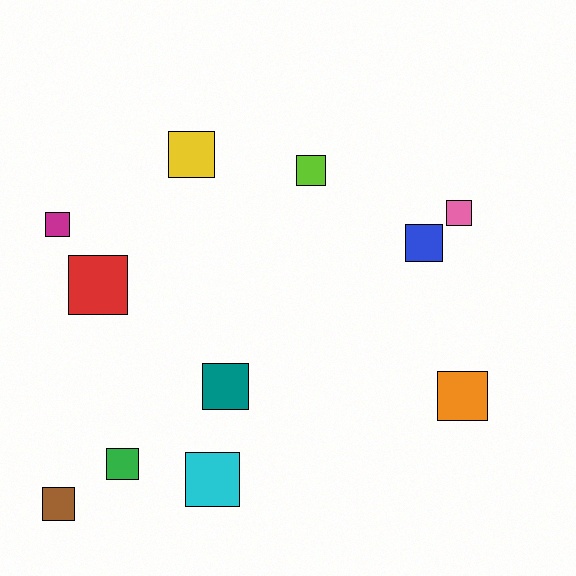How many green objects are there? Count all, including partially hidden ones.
There is 1 green object.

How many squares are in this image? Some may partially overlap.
There are 11 squares.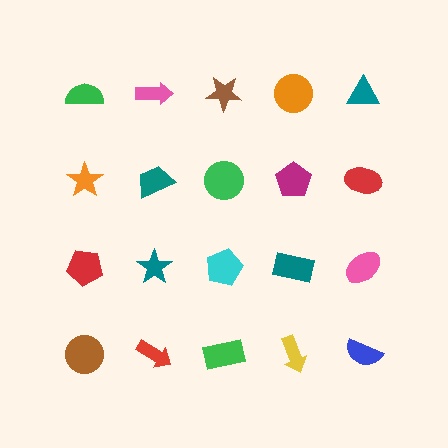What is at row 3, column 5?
A pink ellipse.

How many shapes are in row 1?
5 shapes.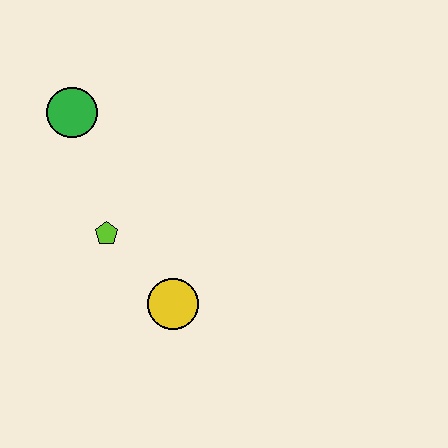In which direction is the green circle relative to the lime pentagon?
The green circle is above the lime pentagon.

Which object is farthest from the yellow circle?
The green circle is farthest from the yellow circle.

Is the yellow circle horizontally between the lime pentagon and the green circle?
No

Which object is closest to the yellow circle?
The lime pentagon is closest to the yellow circle.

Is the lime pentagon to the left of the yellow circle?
Yes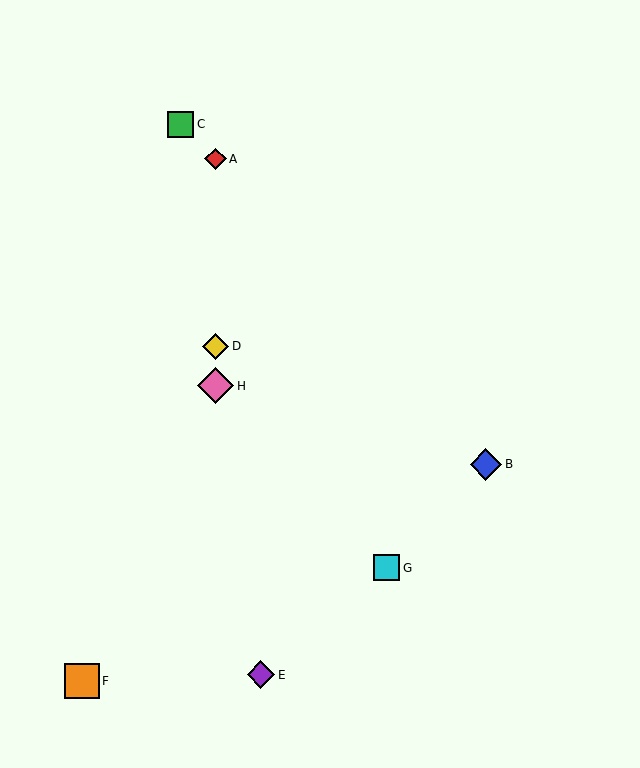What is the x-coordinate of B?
Object B is at x≈486.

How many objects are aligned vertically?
3 objects (A, D, H) are aligned vertically.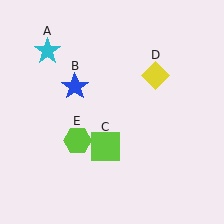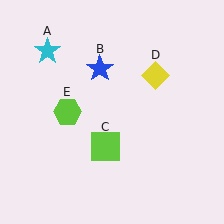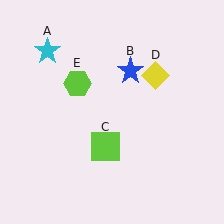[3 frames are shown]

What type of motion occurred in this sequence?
The blue star (object B), lime hexagon (object E) rotated clockwise around the center of the scene.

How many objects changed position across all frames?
2 objects changed position: blue star (object B), lime hexagon (object E).